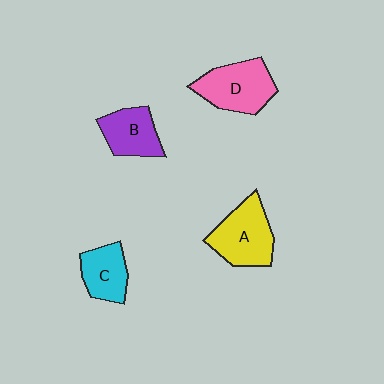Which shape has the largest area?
Shape A (yellow).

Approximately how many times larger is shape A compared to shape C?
Approximately 1.5 times.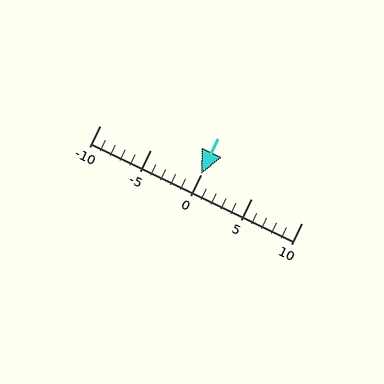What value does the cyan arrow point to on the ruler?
The cyan arrow points to approximately 0.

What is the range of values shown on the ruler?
The ruler shows values from -10 to 10.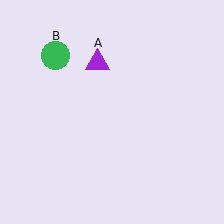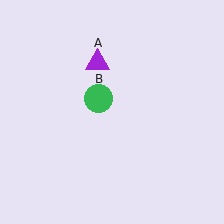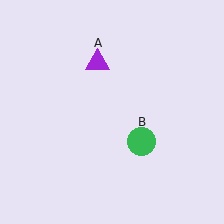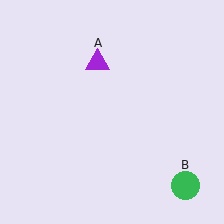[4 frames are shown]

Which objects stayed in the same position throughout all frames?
Purple triangle (object A) remained stationary.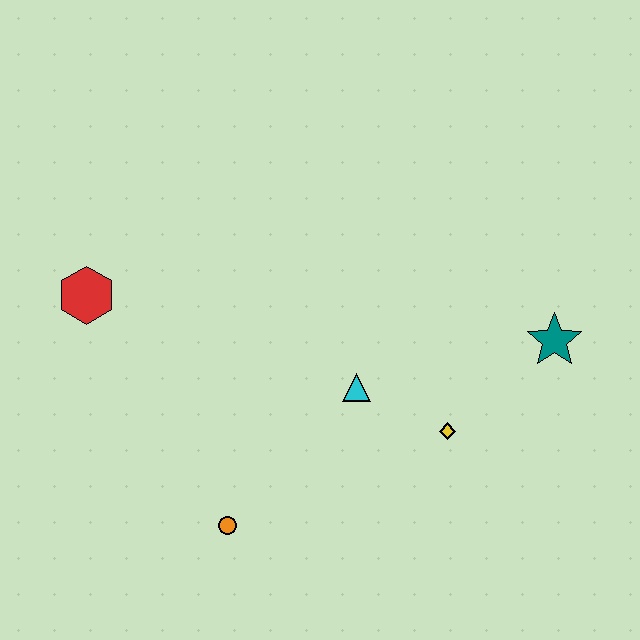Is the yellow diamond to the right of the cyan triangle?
Yes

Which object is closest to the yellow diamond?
The cyan triangle is closest to the yellow diamond.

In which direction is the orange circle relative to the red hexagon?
The orange circle is below the red hexagon.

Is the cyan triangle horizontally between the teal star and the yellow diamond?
No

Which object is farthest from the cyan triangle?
The red hexagon is farthest from the cyan triangle.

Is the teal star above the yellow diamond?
Yes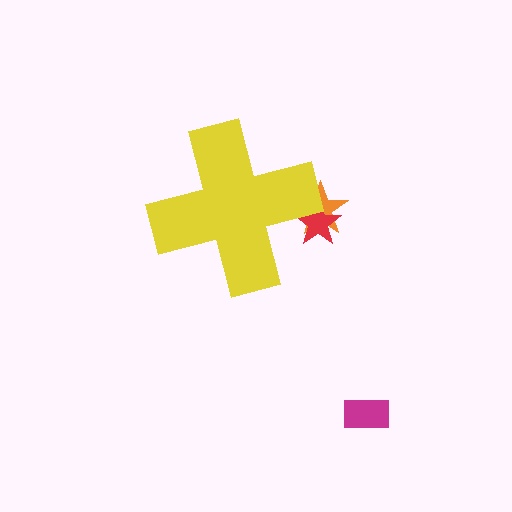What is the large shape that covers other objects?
A yellow cross.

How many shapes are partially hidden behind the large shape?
2 shapes are partially hidden.